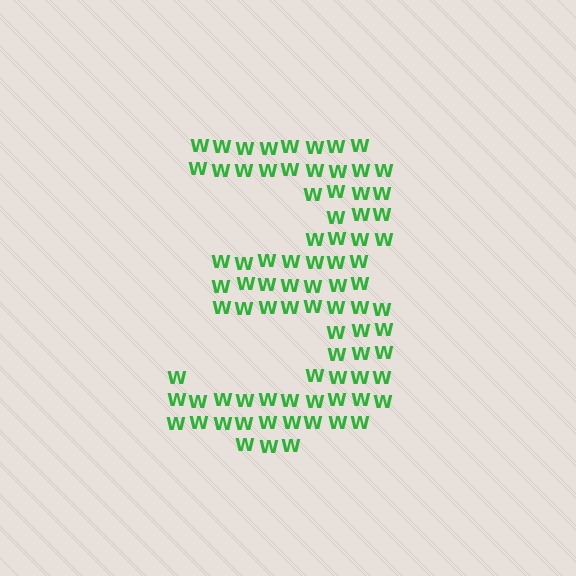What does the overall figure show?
The overall figure shows the digit 3.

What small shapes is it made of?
It is made of small letter W's.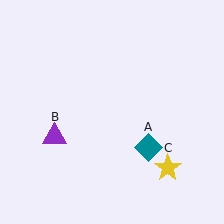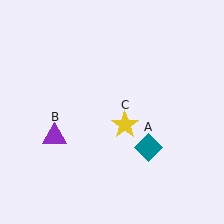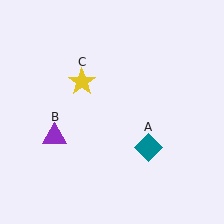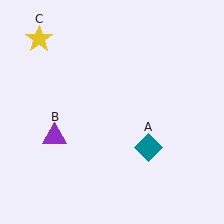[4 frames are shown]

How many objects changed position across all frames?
1 object changed position: yellow star (object C).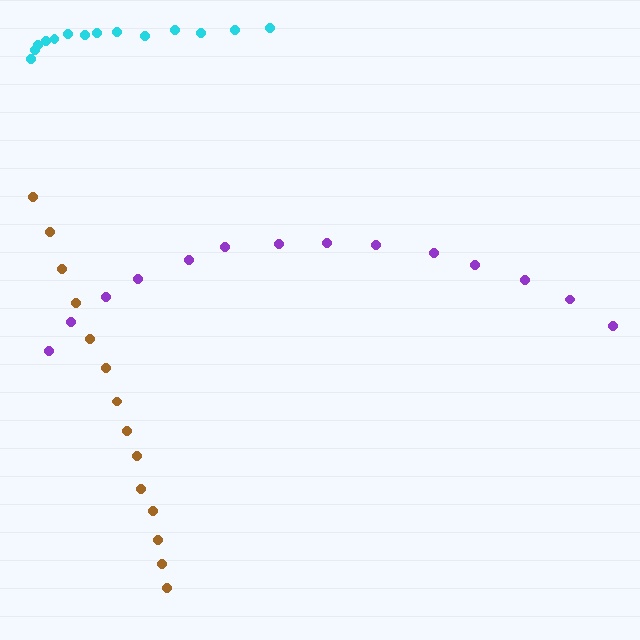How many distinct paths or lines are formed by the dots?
There are 3 distinct paths.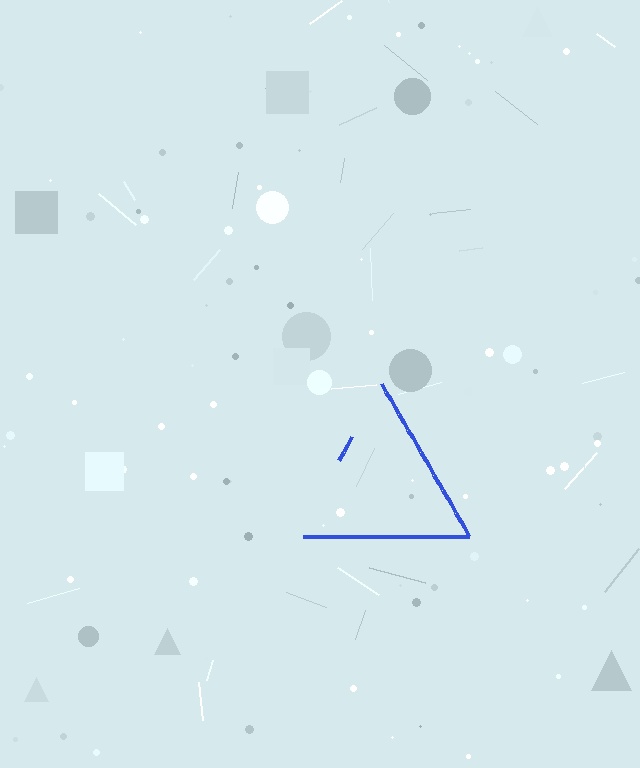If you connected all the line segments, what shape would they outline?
They would outline a triangle.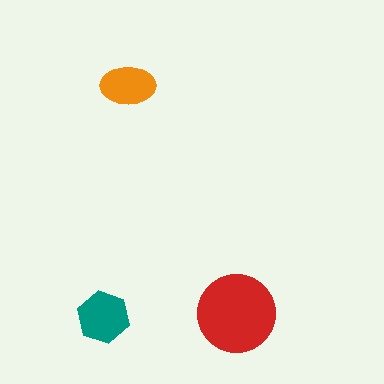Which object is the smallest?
The orange ellipse.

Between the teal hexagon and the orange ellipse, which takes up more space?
The teal hexagon.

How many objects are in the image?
There are 3 objects in the image.